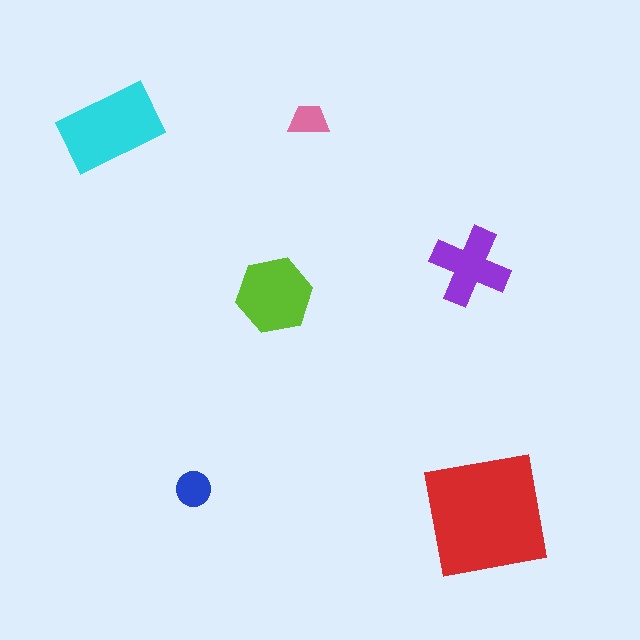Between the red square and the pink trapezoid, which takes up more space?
The red square.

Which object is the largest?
The red square.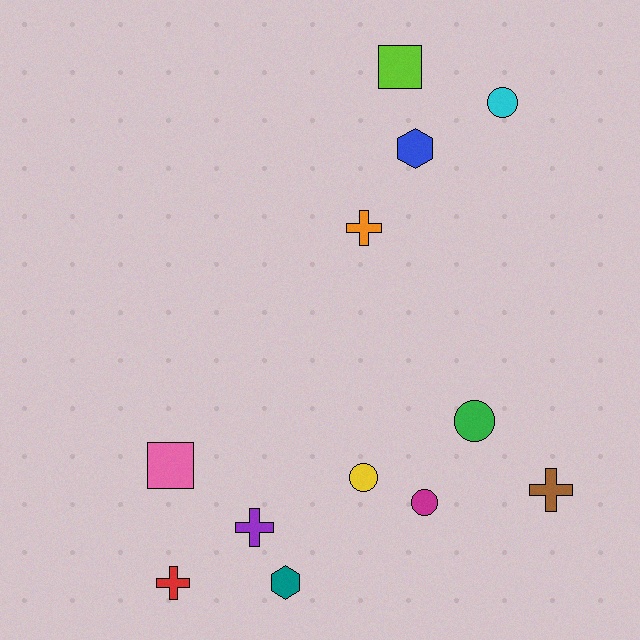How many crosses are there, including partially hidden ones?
There are 4 crosses.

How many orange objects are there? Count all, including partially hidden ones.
There is 1 orange object.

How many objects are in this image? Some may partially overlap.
There are 12 objects.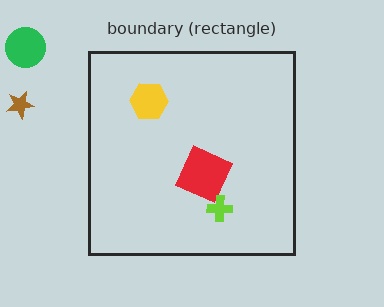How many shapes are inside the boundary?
3 inside, 2 outside.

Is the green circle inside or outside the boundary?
Outside.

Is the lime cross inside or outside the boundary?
Inside.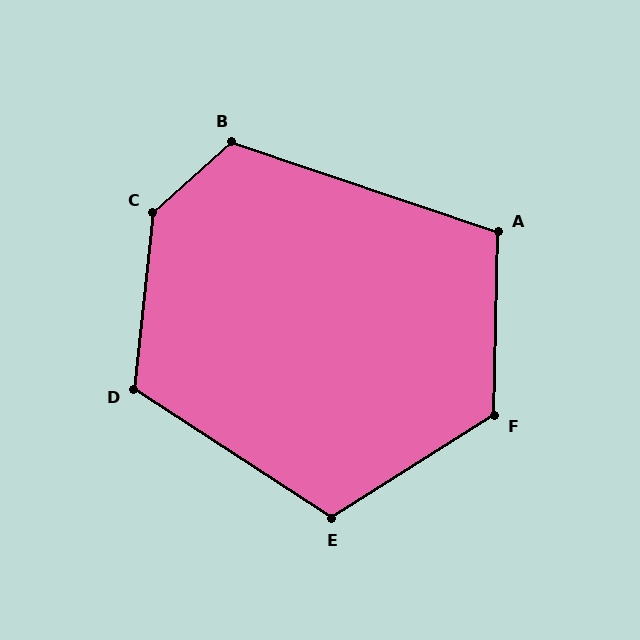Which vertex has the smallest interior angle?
A, at approximately 107 degrees.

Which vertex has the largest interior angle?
C, at approximately 138 degrees.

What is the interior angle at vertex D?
Approximately 117 degrees (obtuse).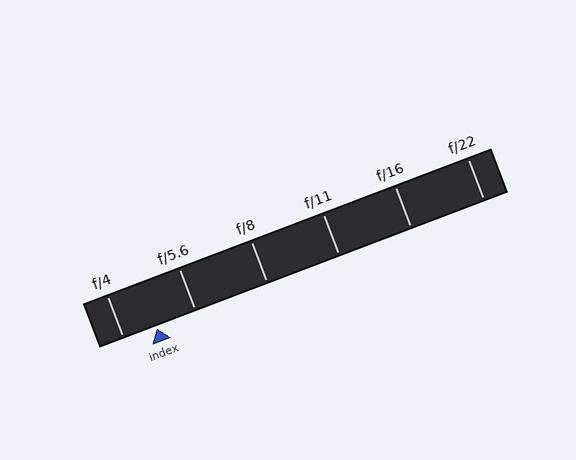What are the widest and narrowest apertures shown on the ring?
The widest aperture shown is f/4 and the narrowest is f/22.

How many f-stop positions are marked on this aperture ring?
There are 6 f-stop positions marked.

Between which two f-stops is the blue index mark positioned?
The index mark is between f/4 and f/5.6.